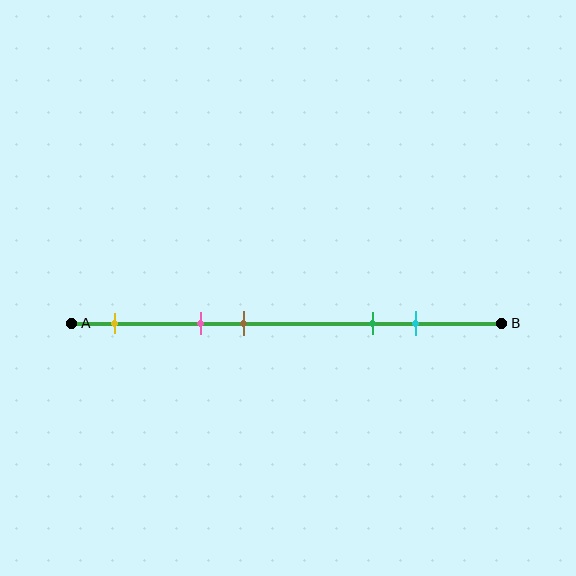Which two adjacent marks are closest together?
The pink and brown marks are the closest adjacent pair.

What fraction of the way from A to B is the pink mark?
The pink mark is approximately 30% (0.3) of the way from A to B.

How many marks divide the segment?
There are 5 marks dividing the segment.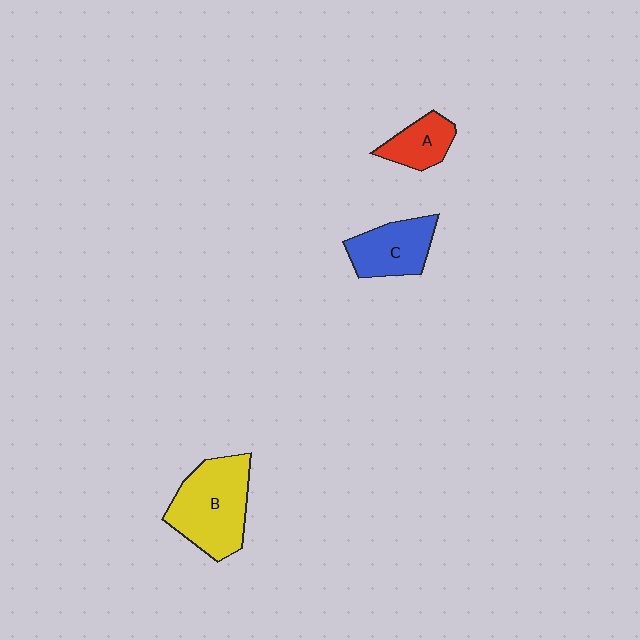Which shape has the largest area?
Shape B (yellow).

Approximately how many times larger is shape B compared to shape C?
Approximately 1.5 times.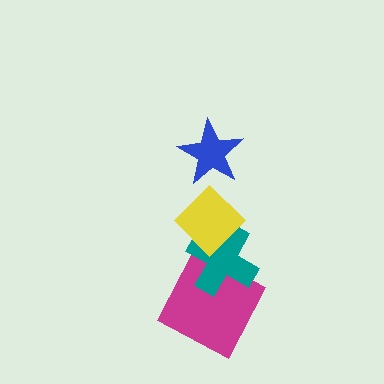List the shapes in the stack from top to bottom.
From top to bottom: the blue star, the yellow diamond, the teal cross, the magenta square.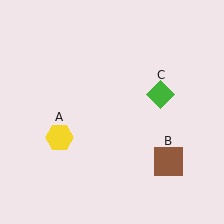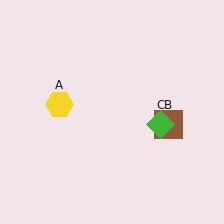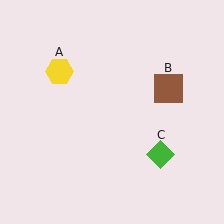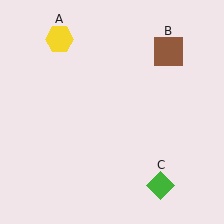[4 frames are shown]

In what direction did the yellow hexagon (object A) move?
The yellow hexagon (object A) moved up.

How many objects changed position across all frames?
3 objects changed position: yellow hexagon (object A), brown square (object B), green diamond (object C).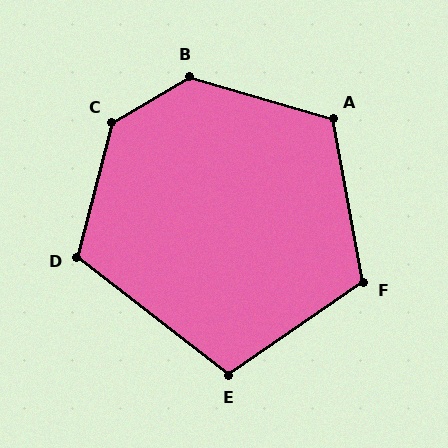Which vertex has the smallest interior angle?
E, at approximately 108 degrees.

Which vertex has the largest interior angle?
C, at approximately 135 degrees.